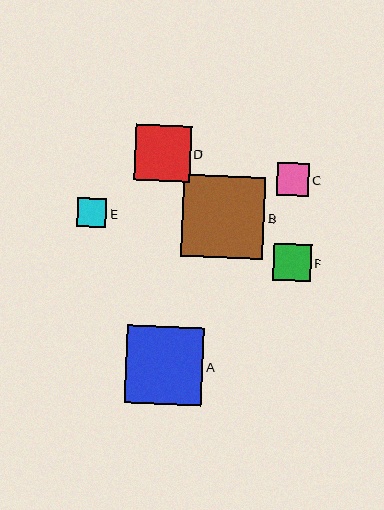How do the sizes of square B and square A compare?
Square B and square A are approximately the same size.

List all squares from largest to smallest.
From largest to smallest: B, A, D, F, C, E.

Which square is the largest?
Square B is the largest with a size of approximately 82 pixels.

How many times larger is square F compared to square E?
Square F is approximately 1.3 times the size of square E.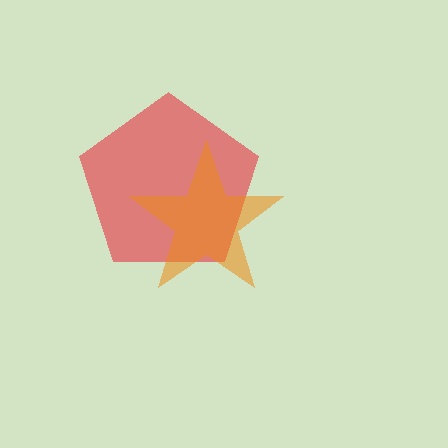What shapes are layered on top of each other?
The layered shapes are: a red pentagon, an orange star.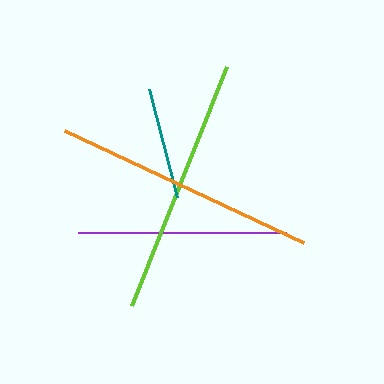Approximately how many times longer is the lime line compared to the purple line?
The lime line is approximately 1.2 times the length of the purple line.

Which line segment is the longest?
The orange line is the longest at approximately 263 pixels.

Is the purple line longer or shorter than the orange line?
The orange line is longer than the purple line.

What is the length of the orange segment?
The orange segment is approximately 263 pixels long.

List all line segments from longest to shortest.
From longest to shortest: orange, lime, purple, teal.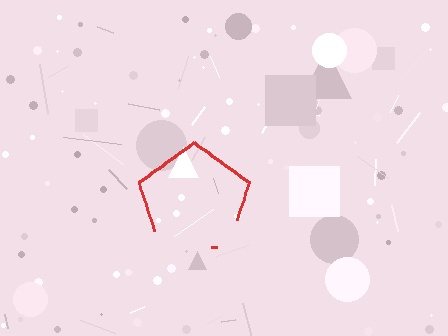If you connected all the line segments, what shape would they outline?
They would outline a pentagon.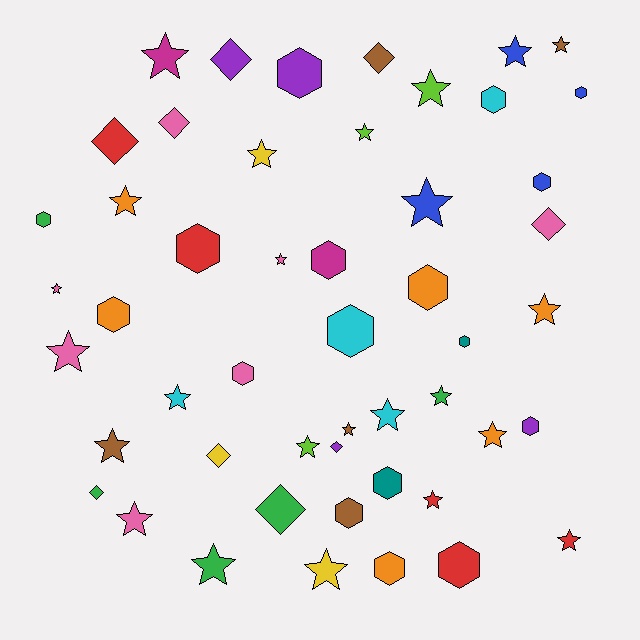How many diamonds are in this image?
There are 9 diamonds.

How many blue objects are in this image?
There are 4 blue objects.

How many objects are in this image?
There are 50 objects.